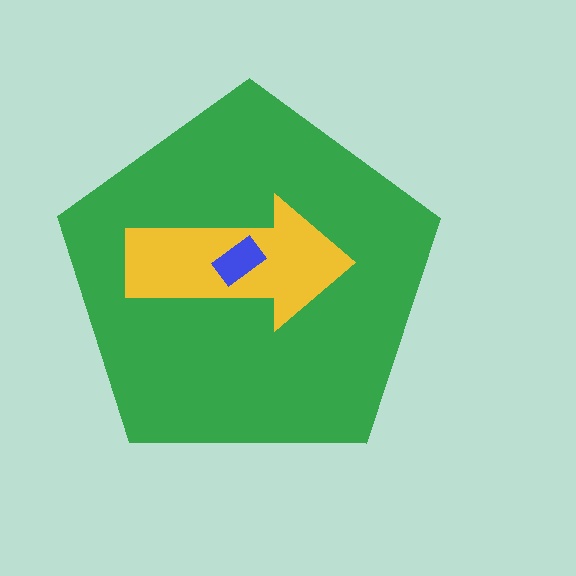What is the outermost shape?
The green pentagon.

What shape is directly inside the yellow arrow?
The blue rectangle.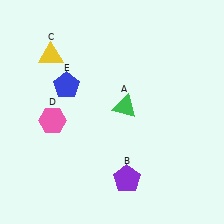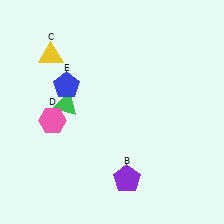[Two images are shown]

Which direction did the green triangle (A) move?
The green triangle (A) moved left.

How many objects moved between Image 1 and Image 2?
1 object moved between the two images.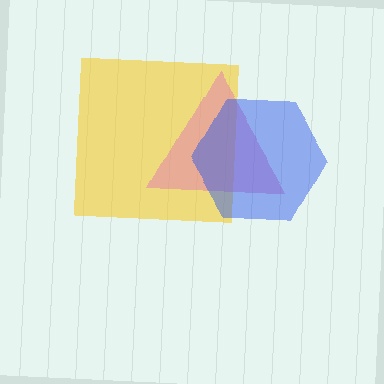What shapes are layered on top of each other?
The layered shapes are: a yellow square, a pink triangle, a blue hexagon.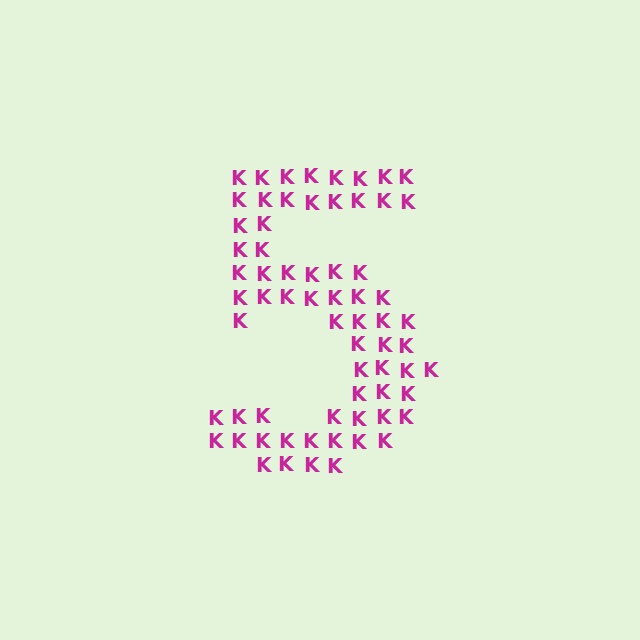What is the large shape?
The large shape is the digit 5.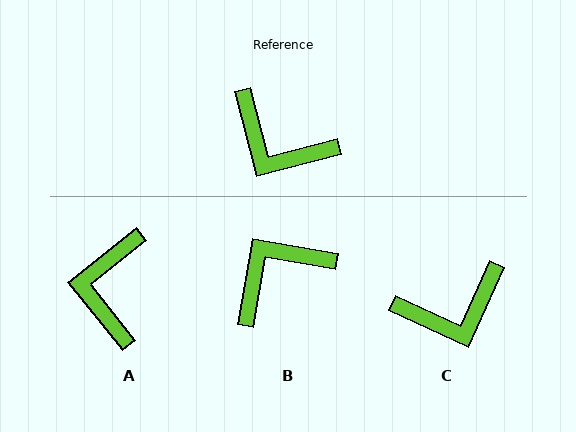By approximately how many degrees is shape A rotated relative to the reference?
Approximately 66 degrees clockwise.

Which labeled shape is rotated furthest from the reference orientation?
B, about 114 degrees away.